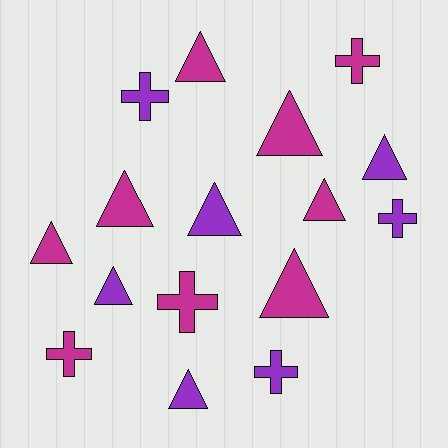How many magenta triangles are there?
There are 6 magenta triangles.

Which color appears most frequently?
Magenta, with 9 objects.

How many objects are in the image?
There are 16 objects.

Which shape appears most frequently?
Triangle, with 10 objects.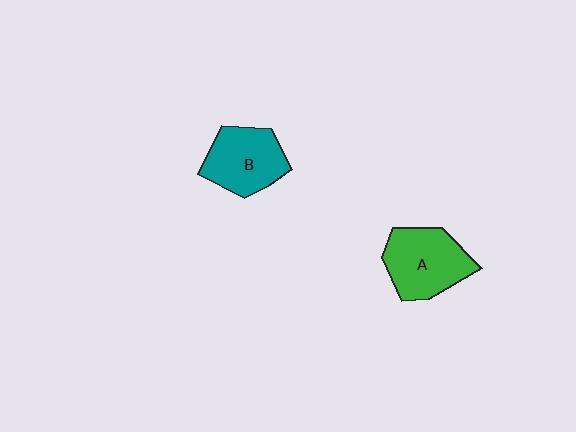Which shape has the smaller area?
Shape B (teal).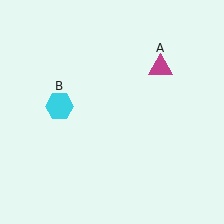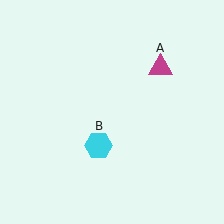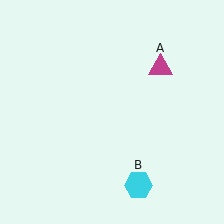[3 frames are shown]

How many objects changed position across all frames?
1 object changed position: cyan hexagon (object B).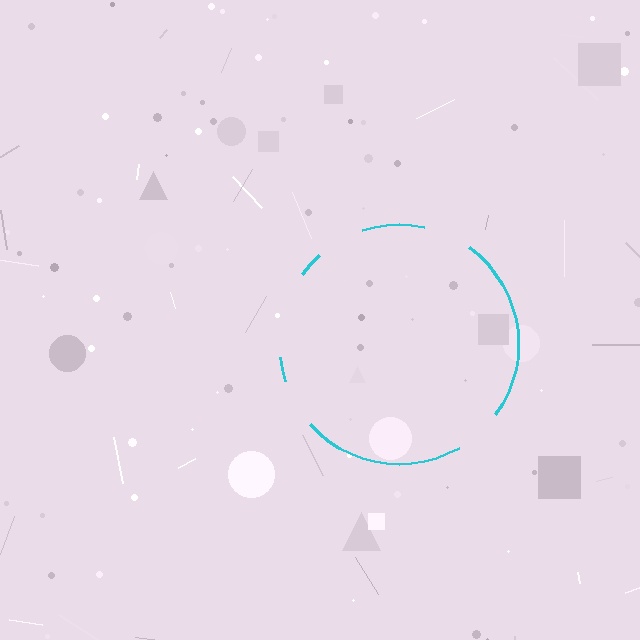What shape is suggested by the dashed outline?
The dashed outline suggests a circle.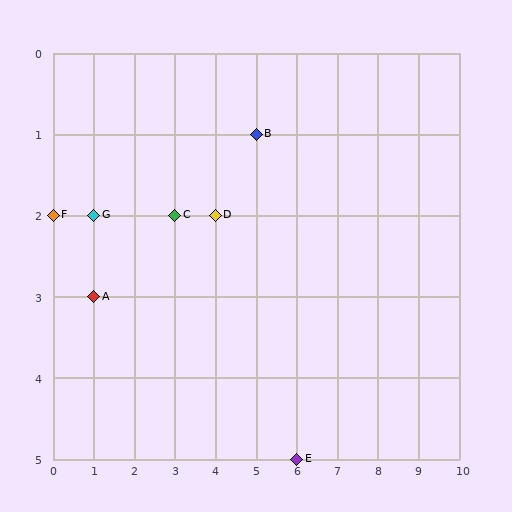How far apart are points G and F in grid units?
Points G and F are 1 column apart.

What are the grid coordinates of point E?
Point E is at grid coordinates (6, 5).